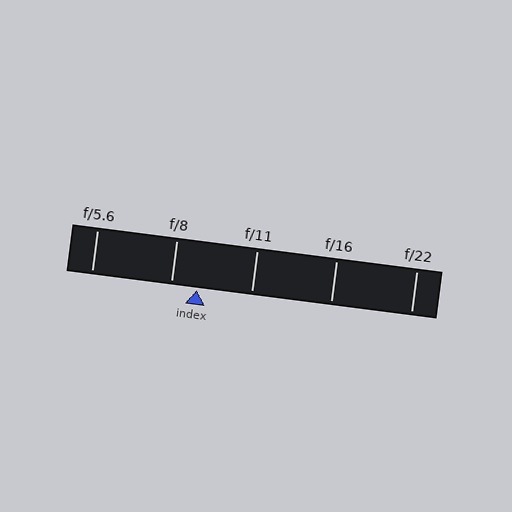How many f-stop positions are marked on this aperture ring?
There are 5 f-stop positions marked.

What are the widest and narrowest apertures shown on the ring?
The widest aperture shown is f/5.6 and the narrowest is f/22.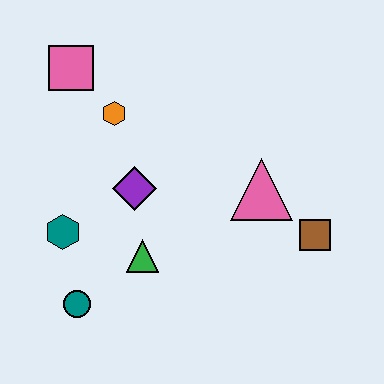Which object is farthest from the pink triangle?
The pink square is farthest from the pink triangle.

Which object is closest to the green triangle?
The purple diamond is closest to the green triangle.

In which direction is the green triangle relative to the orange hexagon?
The green triangle is below the orange hexagon.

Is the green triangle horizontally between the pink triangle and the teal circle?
Yes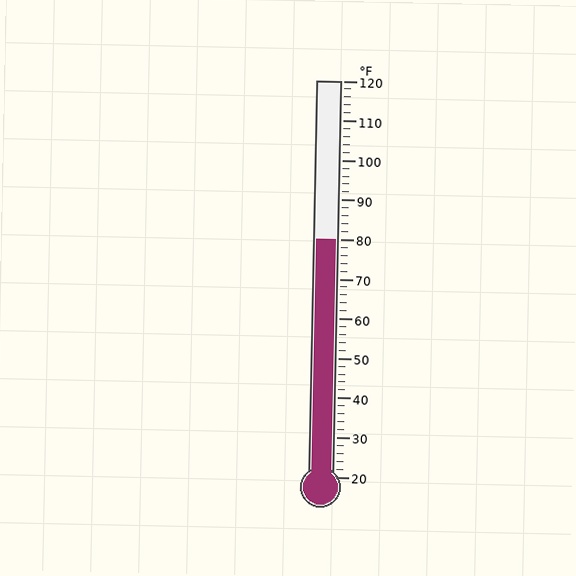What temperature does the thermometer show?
The thermometer shows approximately 80°F.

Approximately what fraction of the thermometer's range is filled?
The thermometer is filled to approximately 60% of its range.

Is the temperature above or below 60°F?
The temperature is above 60°F.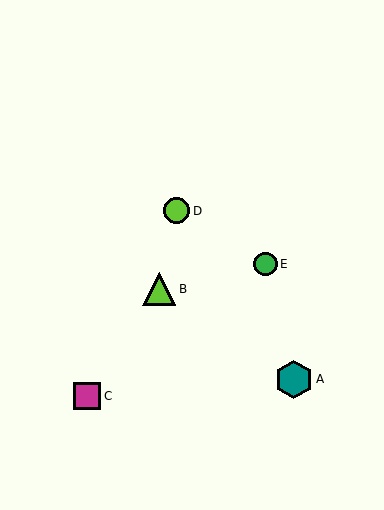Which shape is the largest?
The teal hexagon (labeled A) is the largest.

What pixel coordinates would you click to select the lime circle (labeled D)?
Click at (177, 211) to select the lime circle D.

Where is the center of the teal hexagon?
The center of the teal hexagon is at (294, 379).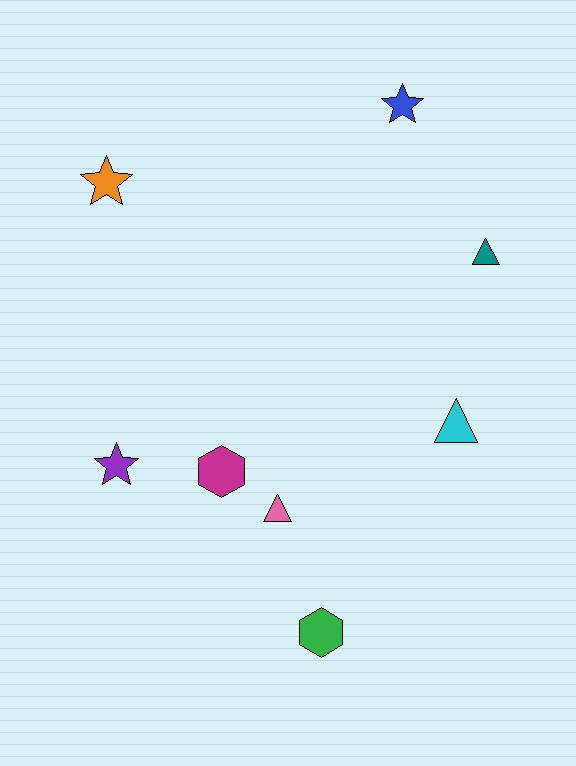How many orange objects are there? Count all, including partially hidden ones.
There is 1 orange object.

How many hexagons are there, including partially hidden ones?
There are 2 hexagons.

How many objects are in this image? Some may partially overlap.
There are 8 objects.